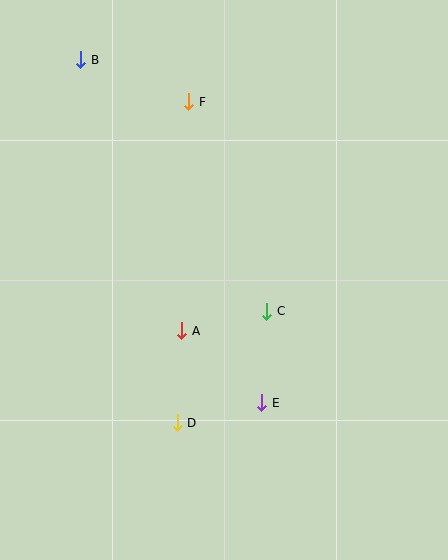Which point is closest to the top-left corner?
Point B is closest to the top-left corner.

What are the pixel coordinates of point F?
Point F is at (189, 102).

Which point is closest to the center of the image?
Point C at (267, 311) is closest to the center.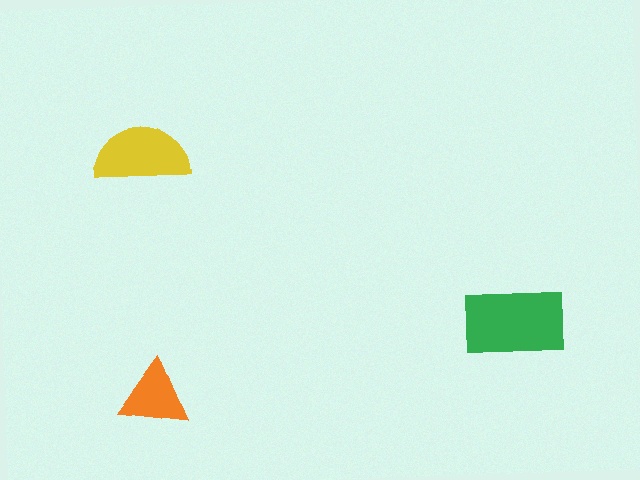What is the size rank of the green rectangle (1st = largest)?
1st.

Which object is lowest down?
The orange triangle is bottommost.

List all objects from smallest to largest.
The orange triangle, the yellow semicircle, the green rectangle.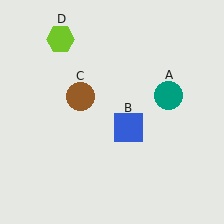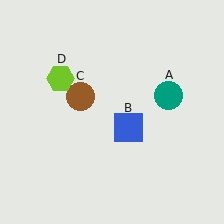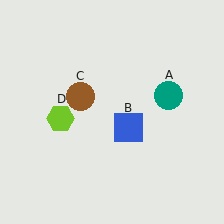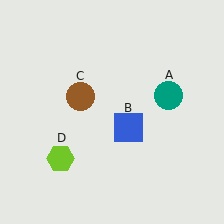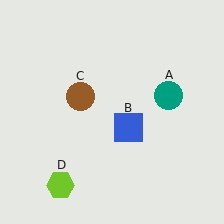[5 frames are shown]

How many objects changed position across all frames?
1 object changed position: lime hexagon (object D).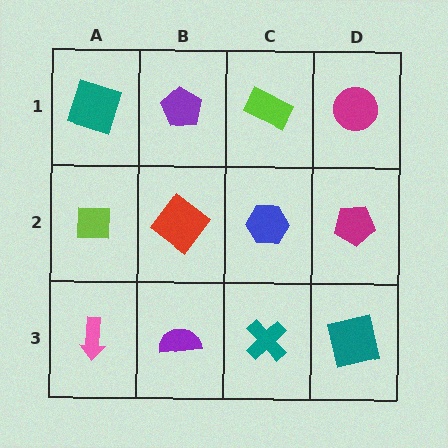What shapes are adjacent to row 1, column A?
A lime square (row 2, column A), a purple pentagon (row 1, column B).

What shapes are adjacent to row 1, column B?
A red diamond (row 2, column B), a teal square (row 1, column A), a lime rectangle (row 1, column C).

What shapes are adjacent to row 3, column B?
A red diamond (row 2, column B), a pink arrow (row 3, column A), a teal cross (row 3, column C).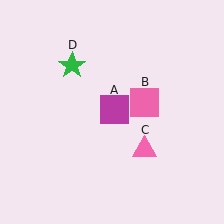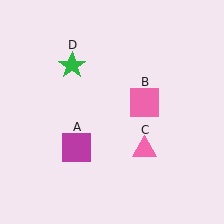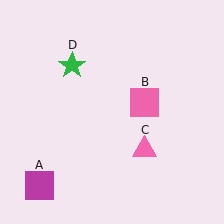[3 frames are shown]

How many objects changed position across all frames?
1 object changed position: magenta square (object A).